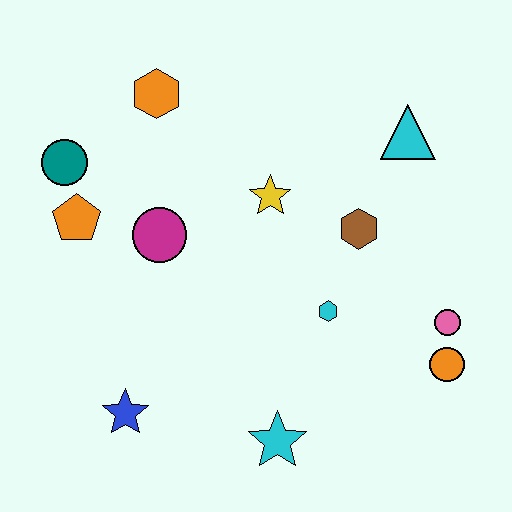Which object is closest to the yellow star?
The brown hexagon is closest to the yellow star.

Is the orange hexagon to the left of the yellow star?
Yes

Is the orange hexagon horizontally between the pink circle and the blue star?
Yes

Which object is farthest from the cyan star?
The orange hexagon is farthest from the cyan star.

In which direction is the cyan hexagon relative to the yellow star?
The cyan hexagon is below the yellow star.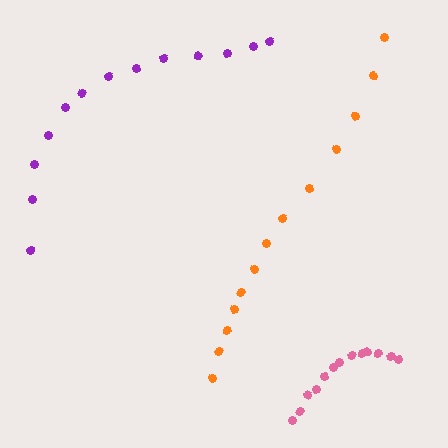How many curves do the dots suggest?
There are 3 distinct paths.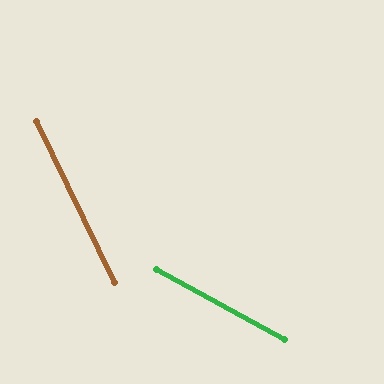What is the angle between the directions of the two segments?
Approximately 36 degrees.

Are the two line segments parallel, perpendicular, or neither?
Neither parallel nor perpendicular — they differ by about 36°.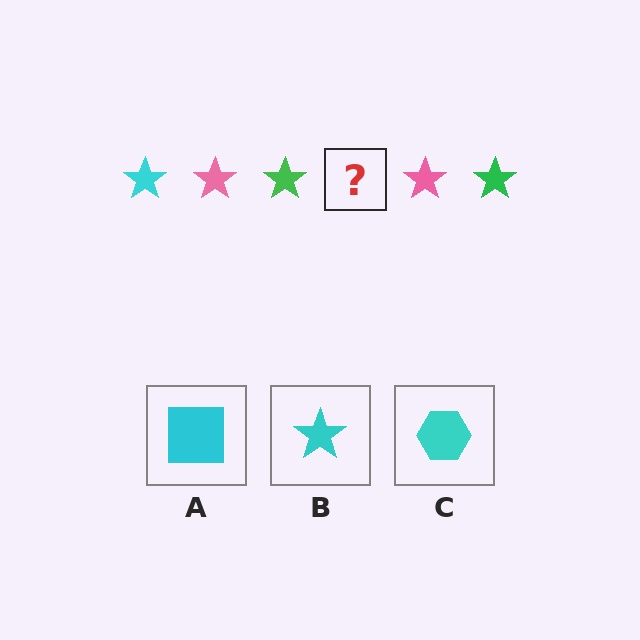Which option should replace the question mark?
Option B.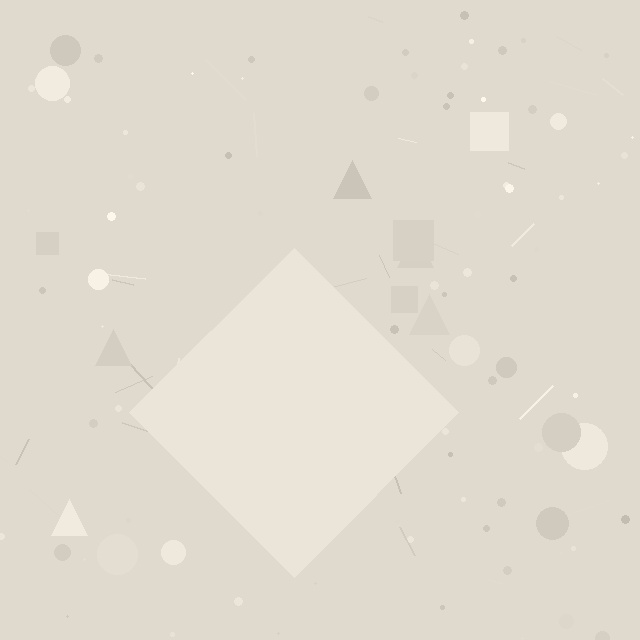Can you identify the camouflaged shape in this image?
The camouflaged shape is a diamond.